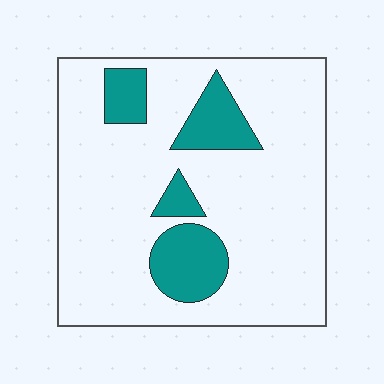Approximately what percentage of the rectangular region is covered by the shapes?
Approximately 15%.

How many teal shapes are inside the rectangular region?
4.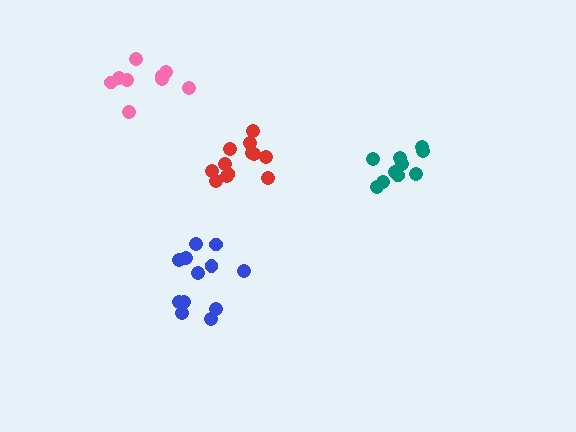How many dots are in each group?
Group 1: 12 dots, Group 2: 9 dots, Group 3: 10 dots, Group 4: 12 dots (43 total).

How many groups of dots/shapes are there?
There are 4 groups.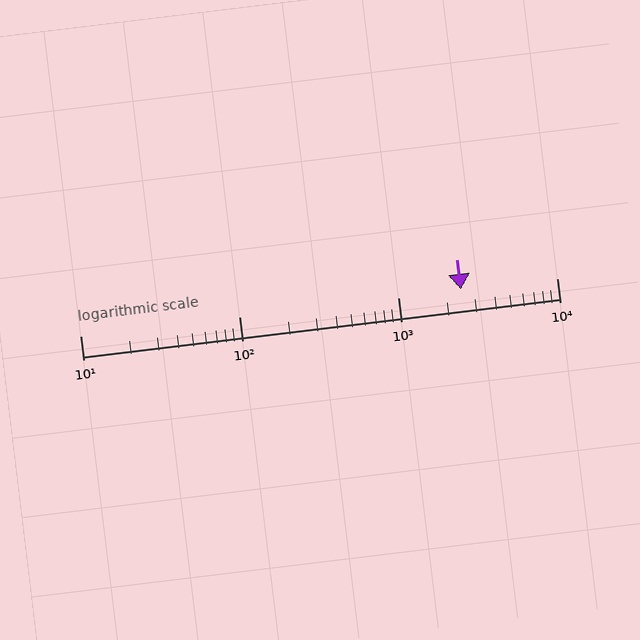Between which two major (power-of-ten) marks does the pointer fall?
The pointer is between 1000 and 10000.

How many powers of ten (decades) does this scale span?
The scale spans 3 decades, from 10 to 10000.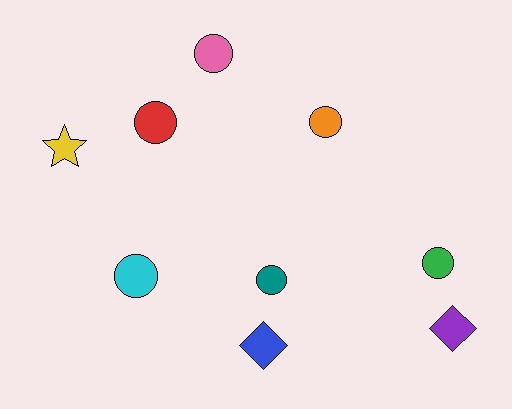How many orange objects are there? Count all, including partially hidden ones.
There is 1 orange object.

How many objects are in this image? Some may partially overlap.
There are 9 objects.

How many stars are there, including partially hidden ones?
There is 1 star.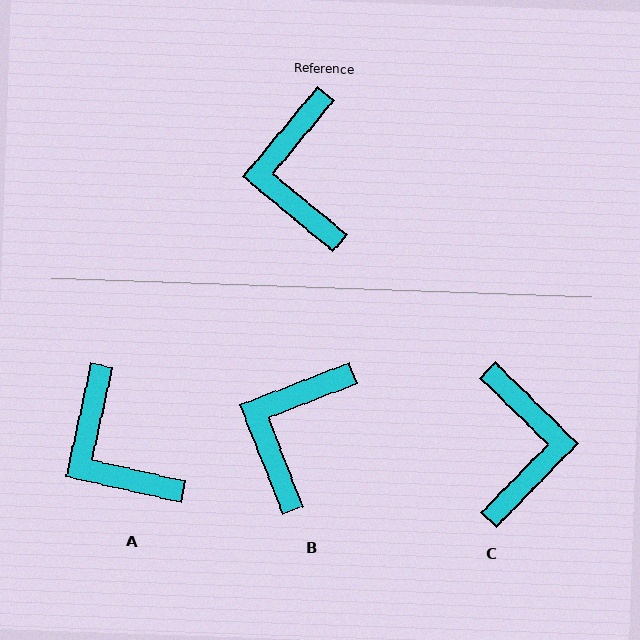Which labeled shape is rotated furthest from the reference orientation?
C, about 175 degrees away.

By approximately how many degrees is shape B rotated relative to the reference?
Approximately 29 degrees clockwise.